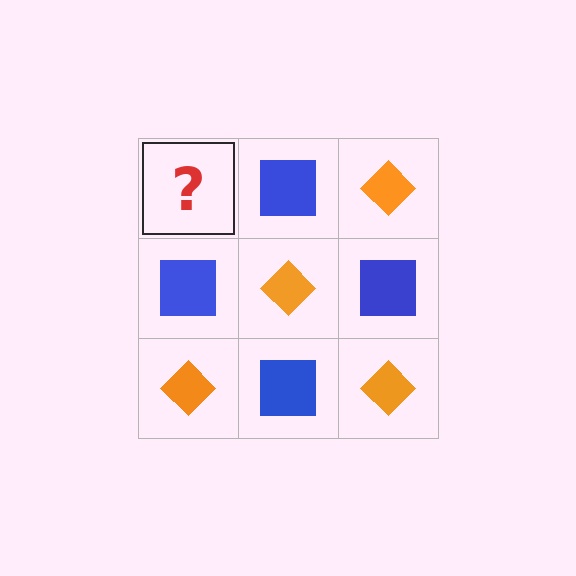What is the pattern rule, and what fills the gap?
The rule is that it alternates orange diamond and blue square in a checkerboard pattern. The gap should be filled with an orange diamond.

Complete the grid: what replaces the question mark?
The question mark should be replaced with an orange diamond.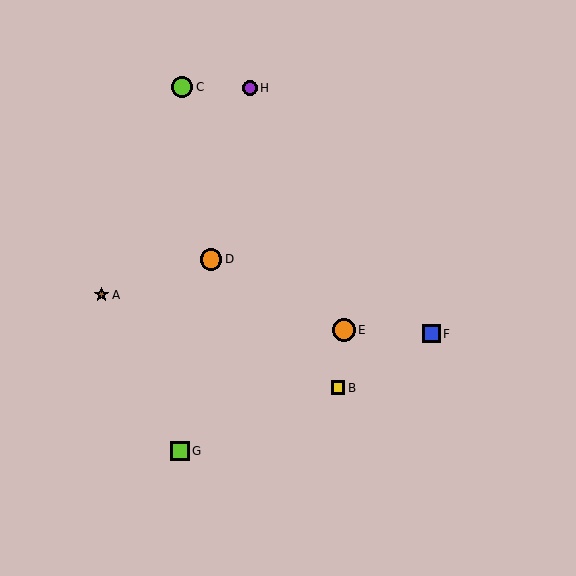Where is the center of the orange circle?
The center of the orange circle is at (344, 330).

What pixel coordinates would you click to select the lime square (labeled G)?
Click at (180, 451) to select the lime square G.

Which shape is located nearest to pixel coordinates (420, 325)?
The blue square (labeled F) at (431, 334) is nearest to that location.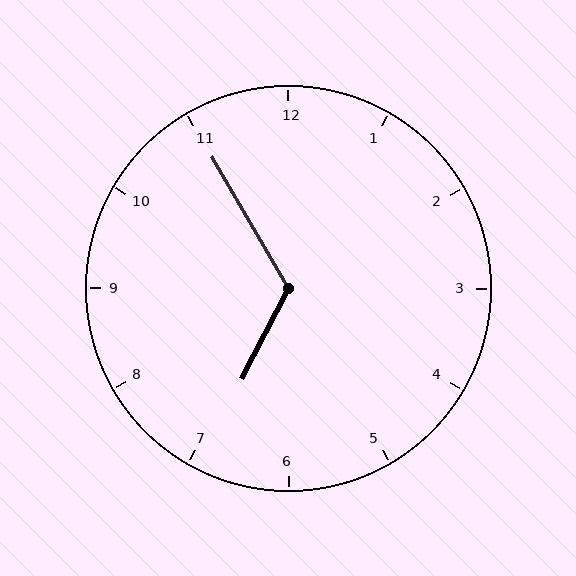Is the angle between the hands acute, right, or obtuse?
It is obtuse.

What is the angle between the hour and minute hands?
Approximately 122 degrees.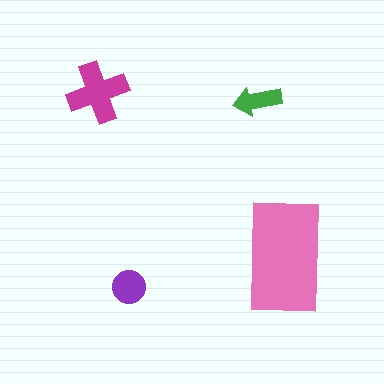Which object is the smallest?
The green arrow.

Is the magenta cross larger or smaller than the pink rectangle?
Smaller.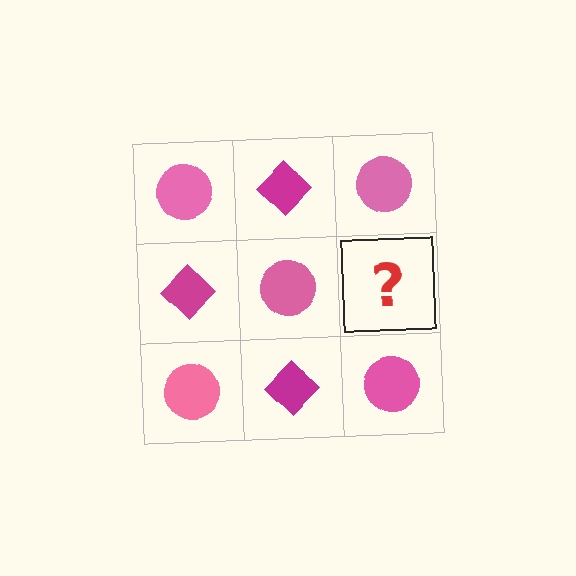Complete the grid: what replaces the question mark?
The question mark should be replaced with a magenta diamond.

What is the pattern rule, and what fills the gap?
The rule is that it alternates pink circle and magenta diamond in a checkerboard pattern. The gap should be filled with a magenta diamond.